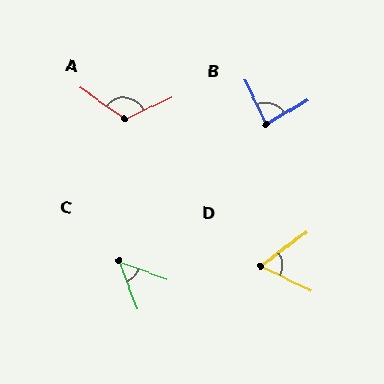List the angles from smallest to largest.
C (49°), D (63°), B (86°), A (120°).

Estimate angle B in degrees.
Approximately 86 degrees.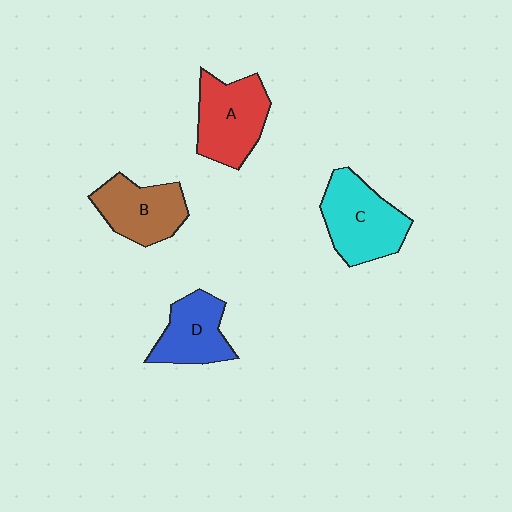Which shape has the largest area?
Shape C (cyan).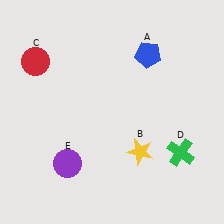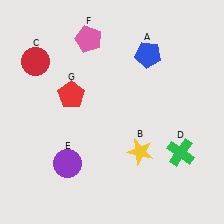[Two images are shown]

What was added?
A pink pentagon (F), a red pentagon (G) were added in Image 2.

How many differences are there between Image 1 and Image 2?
There are 2 differences between the two images.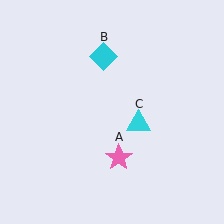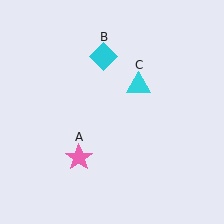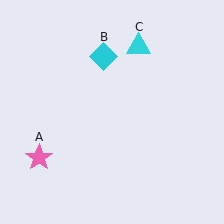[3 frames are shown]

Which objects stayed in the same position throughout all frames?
Cyan diamond (object B) remained stationary.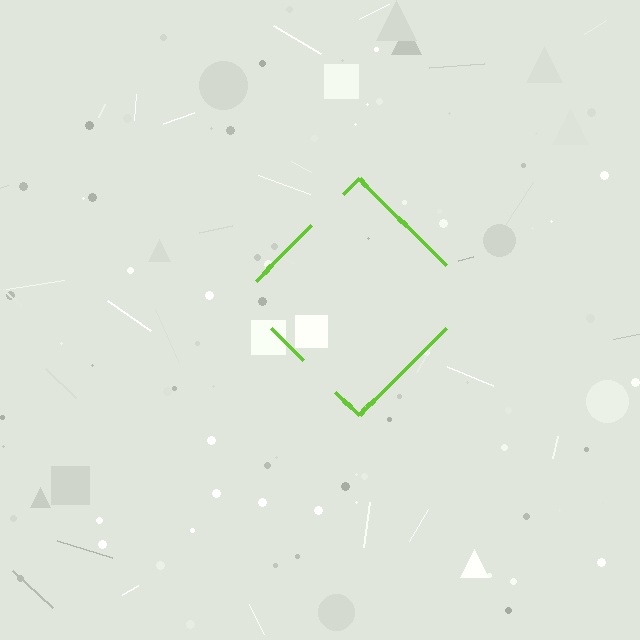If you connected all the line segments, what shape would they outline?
They would outline a diamond.